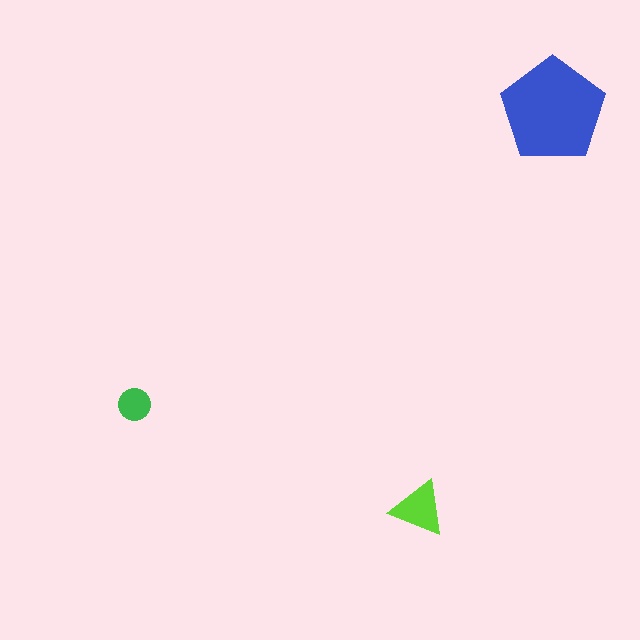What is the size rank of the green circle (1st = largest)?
3rd.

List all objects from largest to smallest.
The blue pentagon, the lime triangle, the green circle.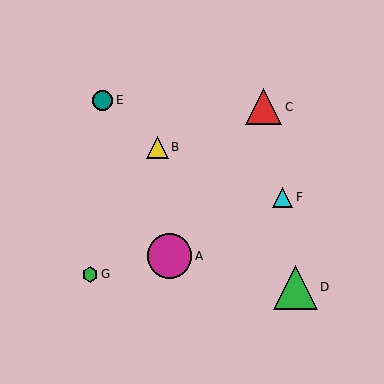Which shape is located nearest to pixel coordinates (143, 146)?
The yellow triangle (labeled B) at (157, 147) is nearest to that location.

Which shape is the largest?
The magenta circle (labeled A) is the largest.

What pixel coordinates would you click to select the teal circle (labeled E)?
Click at (103, 100) to select the teal circle E.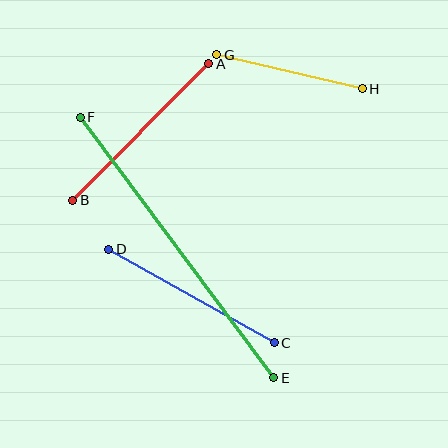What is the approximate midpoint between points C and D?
The midpoint is at approximately (191, 296) pixels.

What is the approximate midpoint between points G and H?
The midpoint is at approximately (289, 72) pixels.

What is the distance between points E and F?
The distance is approximately 324 pixels.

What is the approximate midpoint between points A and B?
The midpoint is at approximately (141, 132) pixels.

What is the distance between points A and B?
The distance is approximately 193 pixels.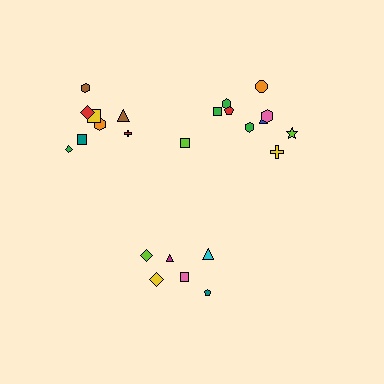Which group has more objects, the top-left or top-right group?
The top-right group.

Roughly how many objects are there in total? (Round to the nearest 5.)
Roughly 25 objects in total.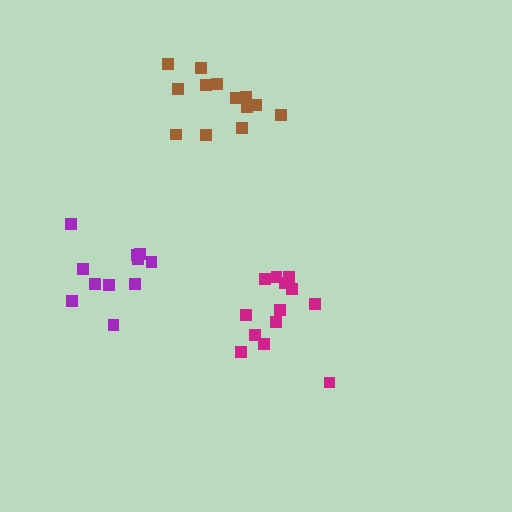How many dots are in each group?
Group 1: 13 dots, Group 2: 13 dots, Group 3: 11 dots (37 total).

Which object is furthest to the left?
The purple cluster is leftmost.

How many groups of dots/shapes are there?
There are 3 groups.